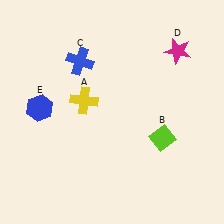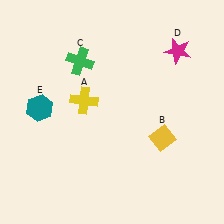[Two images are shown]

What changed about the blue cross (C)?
In Image 1, C is blue. In Image 2, it changed to green.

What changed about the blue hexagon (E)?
In Image 1, E is blue. In Image 2, it changed to teal.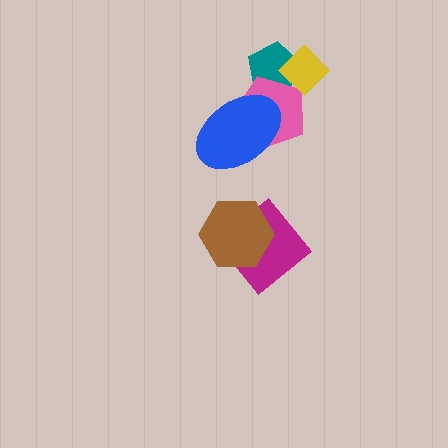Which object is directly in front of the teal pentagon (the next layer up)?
The pink pentagon is directly in front of the teal pentagon.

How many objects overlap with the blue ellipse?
1 object overlaps with the blue ellipse.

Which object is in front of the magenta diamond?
The brown hexagon is in front of the magenta diamond.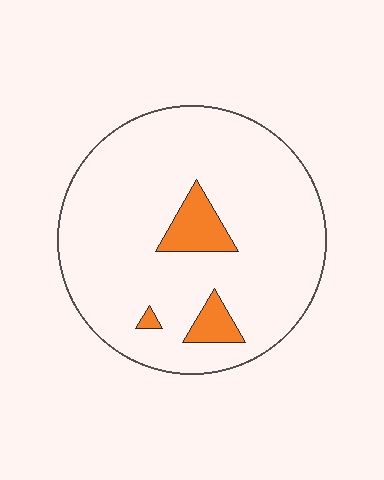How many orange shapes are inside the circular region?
3.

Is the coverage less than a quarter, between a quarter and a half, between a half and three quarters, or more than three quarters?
Less than a quarter.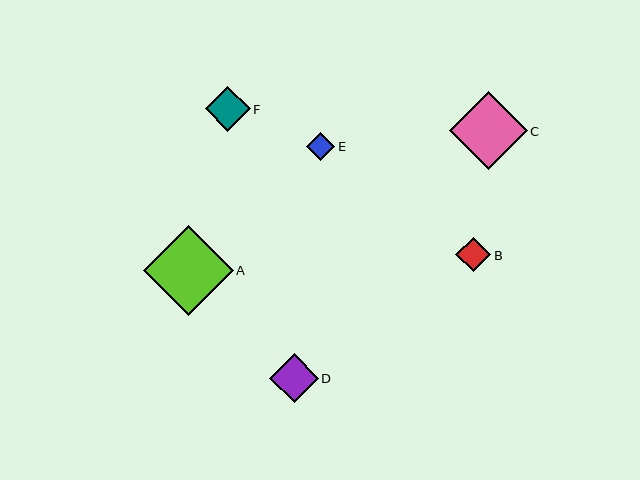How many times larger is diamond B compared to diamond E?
Diamond B is approximately 1.3 times the size of diamond E.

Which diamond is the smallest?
Diamond E is the smallest with a size of approximately 28 pixels.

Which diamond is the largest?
Diamond A is the largest with a size of approximately 90 pixels.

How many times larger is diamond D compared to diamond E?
Diamond D is approximately 1.8 times the size of diamond E.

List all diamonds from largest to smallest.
From largest to smallest: A, C, D, F, B, E.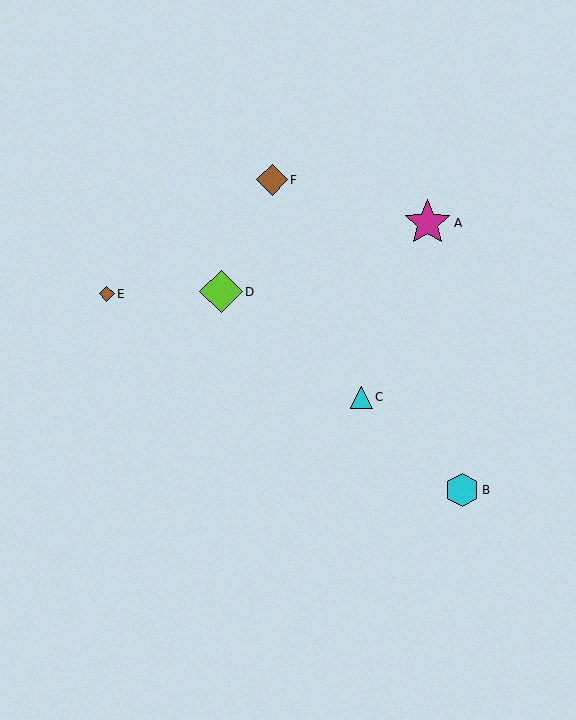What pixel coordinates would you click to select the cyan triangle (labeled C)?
Click at (361, 397) to select the cyan triangle C.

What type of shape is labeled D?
Shape D is a lime diamond.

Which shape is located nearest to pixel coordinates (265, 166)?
The brown diamond (labeled F) at (272, 180) is nearest to that location.